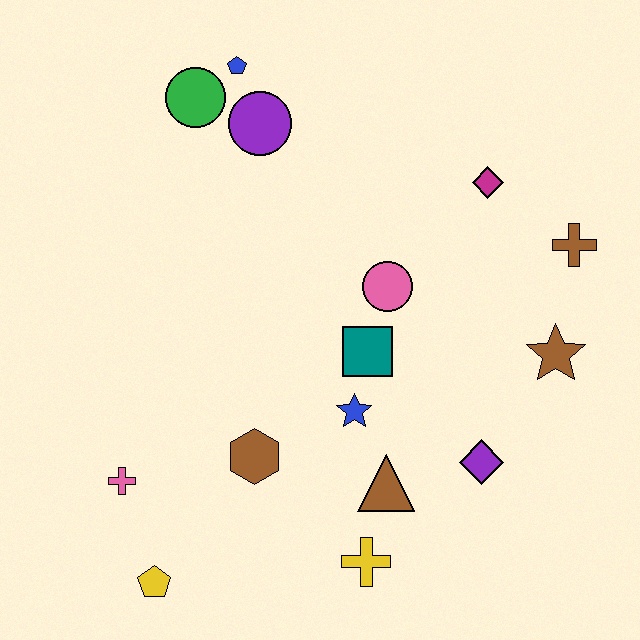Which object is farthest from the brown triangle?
The blue pentagon is farthest from the brown triangle.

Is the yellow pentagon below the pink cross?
Yes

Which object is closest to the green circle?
The blue pentagon is closest to the green circle.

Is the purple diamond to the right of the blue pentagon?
Yes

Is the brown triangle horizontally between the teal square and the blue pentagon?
No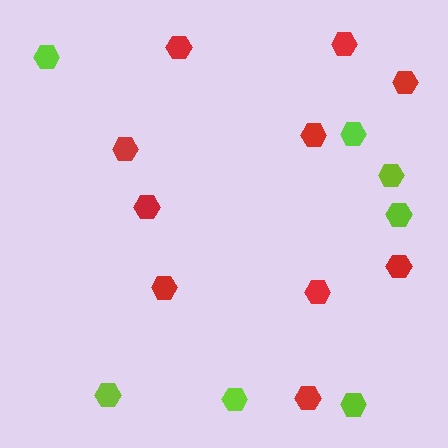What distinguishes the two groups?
There are 2 groups: one group of lime hexagons (7) and one group of red hexagons (10).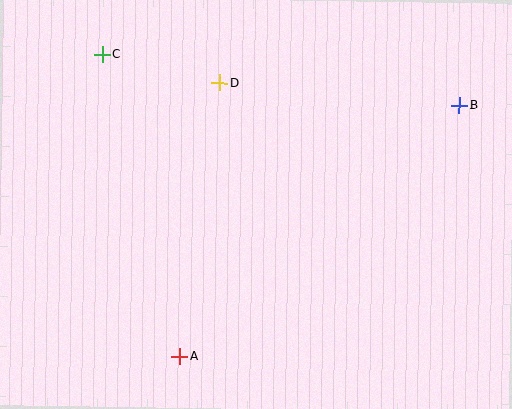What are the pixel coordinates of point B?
Point B is at (459, 105).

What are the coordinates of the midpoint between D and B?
The midpoint between D and B is at (340, 94).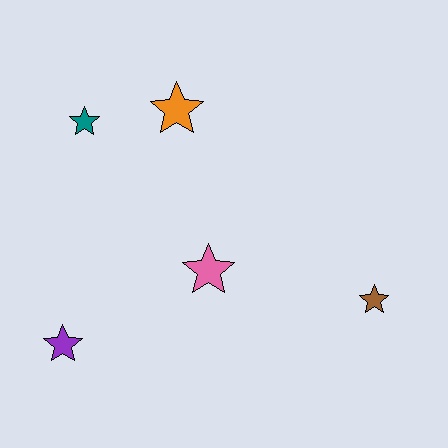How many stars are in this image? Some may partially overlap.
There are 5 stars.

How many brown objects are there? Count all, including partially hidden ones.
There is 1 brown object.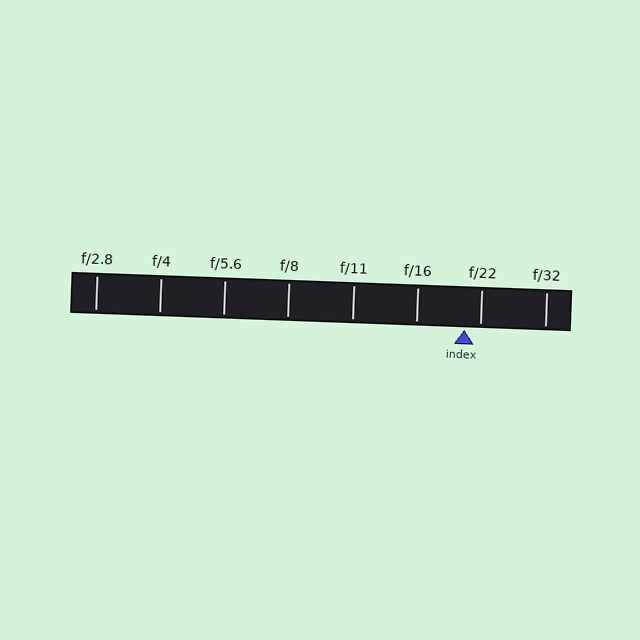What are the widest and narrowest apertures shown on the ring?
The widest aperture shown is f/2.8 and the narrowest is f/32.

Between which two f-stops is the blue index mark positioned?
The index mark is between f/16 and f/22.